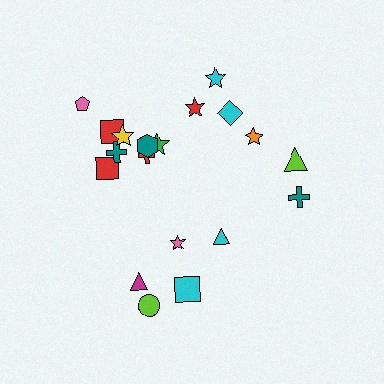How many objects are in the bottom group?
There are 5 objects.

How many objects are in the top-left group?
There are 8 objects.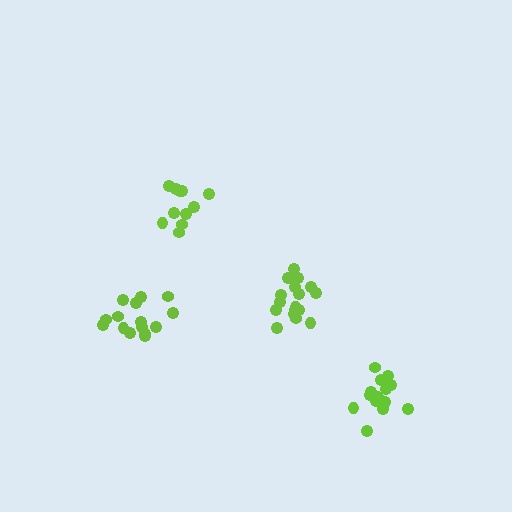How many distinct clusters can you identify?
There are 4 distinct clusters.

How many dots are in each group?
Group 1: 15 dots, Group 2: 11 dots, Group 3: 14 dots, Group 4: 17 dots (57 total).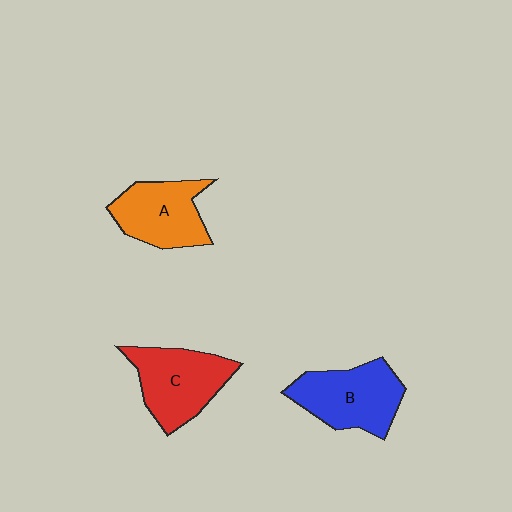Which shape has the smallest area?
Shape A (orange).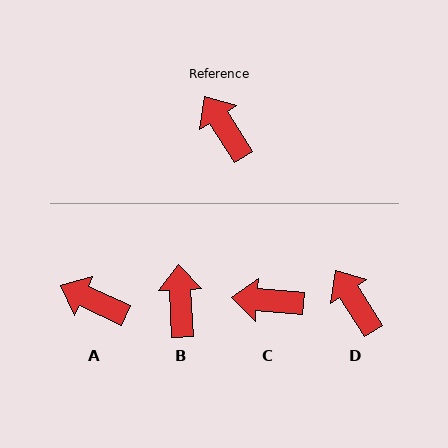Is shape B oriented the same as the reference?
No, it is off by about 29 degrees.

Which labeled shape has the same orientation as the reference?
D.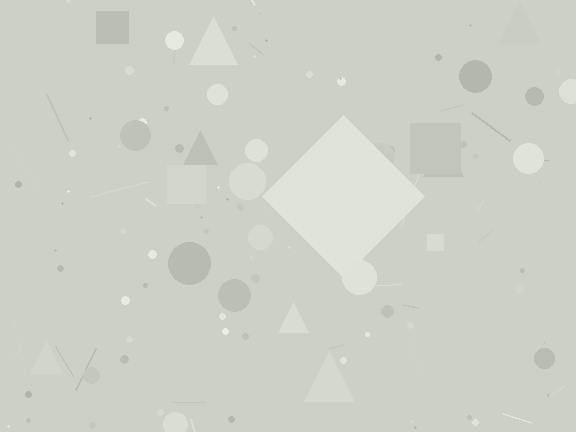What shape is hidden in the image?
A diamond is hidden in the image.